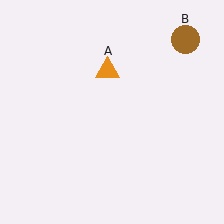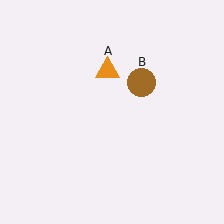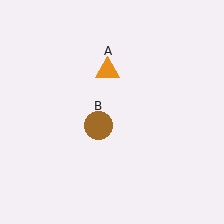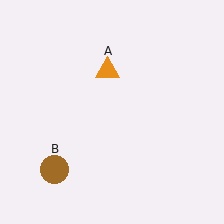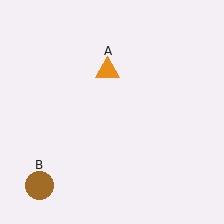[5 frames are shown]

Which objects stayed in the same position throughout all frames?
Orange triangle (object A) remained stationary.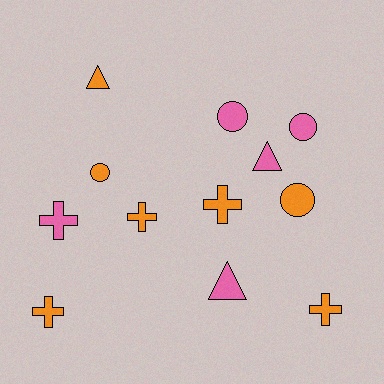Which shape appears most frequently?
Cross, with 5 objects.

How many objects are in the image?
There are 12 objects.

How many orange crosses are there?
There are 4 orange crosses.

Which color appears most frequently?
Orange, with 7 objects.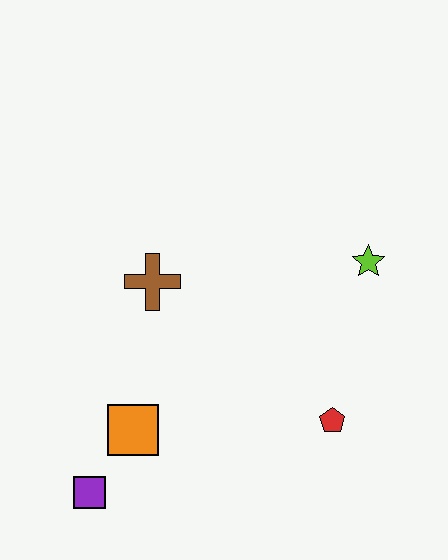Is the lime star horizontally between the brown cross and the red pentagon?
No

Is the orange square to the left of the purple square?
No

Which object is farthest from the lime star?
The purple square is farthest from the lime star.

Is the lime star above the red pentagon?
Yes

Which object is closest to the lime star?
The red pentagon is closest to the lime star.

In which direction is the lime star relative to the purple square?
The lime star is to the right of the purple square.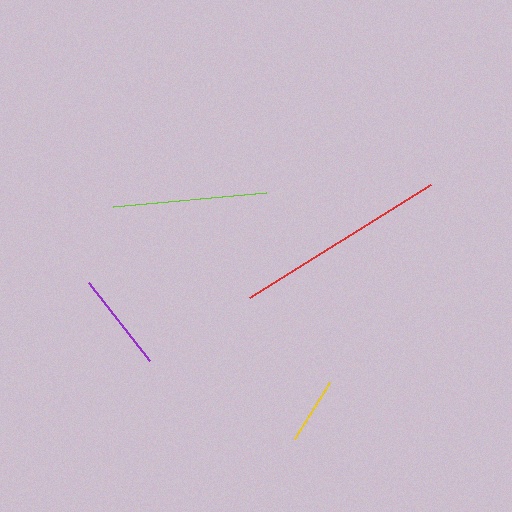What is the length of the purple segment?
The purple segment is approximately 98 pixels long.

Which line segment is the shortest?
The yellow line is the shortest at approximately 66 pixels.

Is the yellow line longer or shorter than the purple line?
The purple line is longer than the yellow line.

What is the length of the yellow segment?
The yellow segment is approximately 66 pixels long.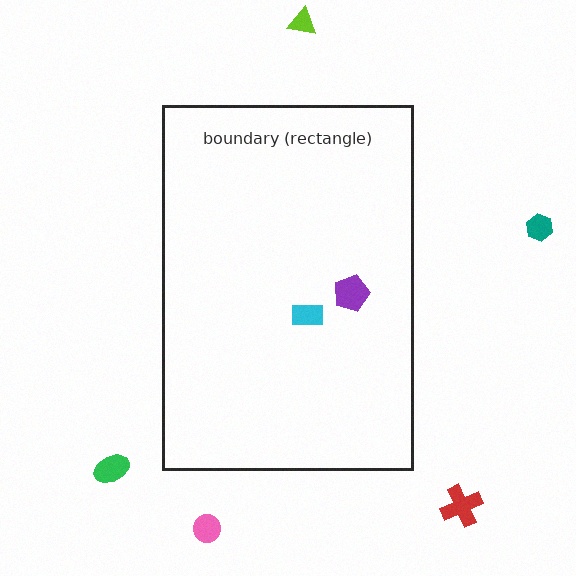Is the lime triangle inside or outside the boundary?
Outside.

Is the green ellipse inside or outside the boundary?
Outside.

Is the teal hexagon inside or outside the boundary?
Outside.